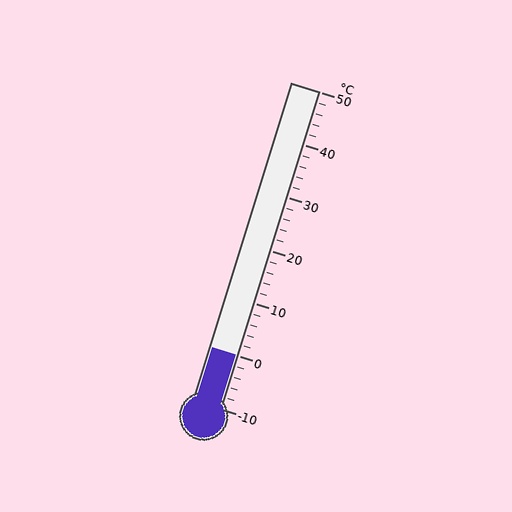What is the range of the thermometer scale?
The thermometer scale ranges from -10°C to 50°C.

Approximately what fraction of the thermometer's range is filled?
The thermometer is filled to approximately 15% of its range.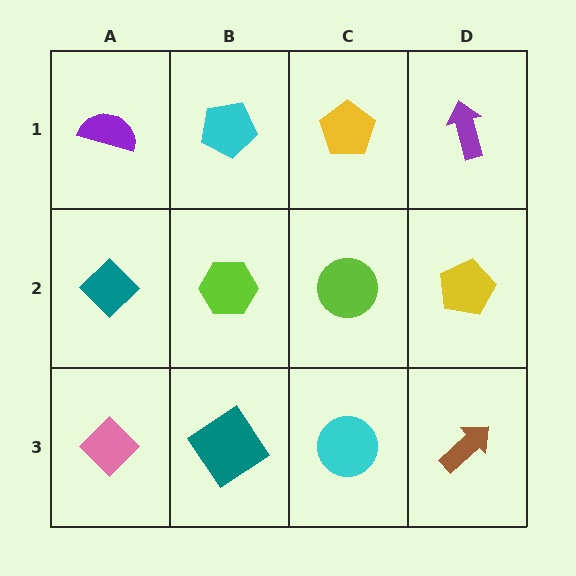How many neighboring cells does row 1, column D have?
2.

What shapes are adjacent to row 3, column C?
A lime circle (row 2, column C), a teal diamond (row 3, column B), a brown arrow (row 3, column D).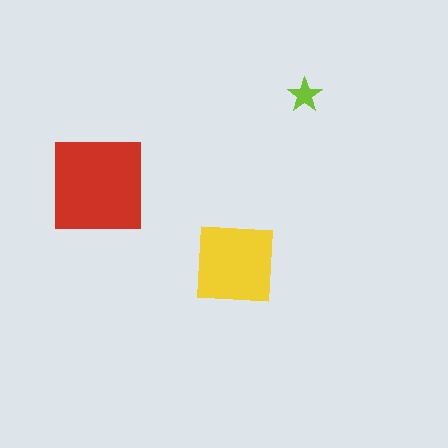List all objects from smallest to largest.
The lime star, the yellow square, the red square.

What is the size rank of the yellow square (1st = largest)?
2nd.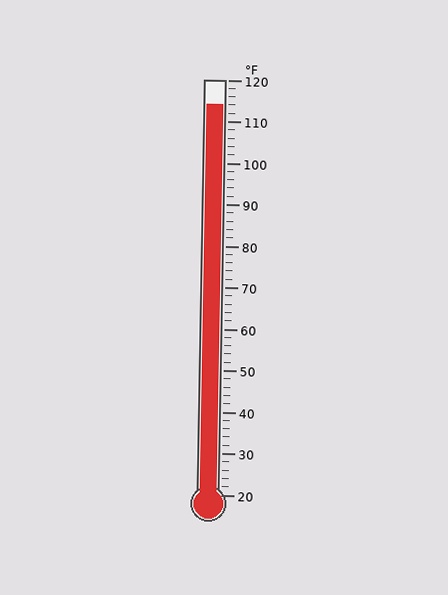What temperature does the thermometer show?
The thermometer shows approximately 114°F.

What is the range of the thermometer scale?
The thermometer scale ranges from 20°F to 120°F.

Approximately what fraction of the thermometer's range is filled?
The thermometer is filled to approximately 95% of its range.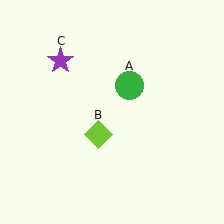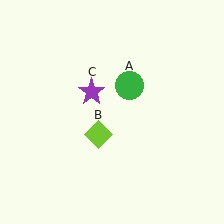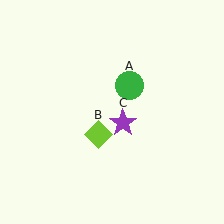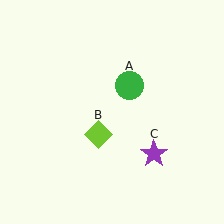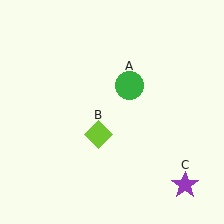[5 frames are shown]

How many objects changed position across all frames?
1 object changed position: purple star (object C).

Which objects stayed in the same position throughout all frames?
Green circle (object A) and lime diamond (object B) remained stationary.